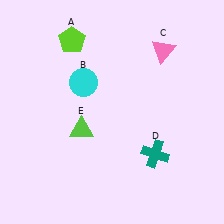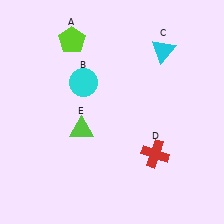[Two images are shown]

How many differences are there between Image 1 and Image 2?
There are 2 differences between the two images.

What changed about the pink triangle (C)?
In Image 1, C is pink. In Image 2, it changed to cyan.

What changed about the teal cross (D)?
In Image 1, D is teal. In Image 2, it changed to red.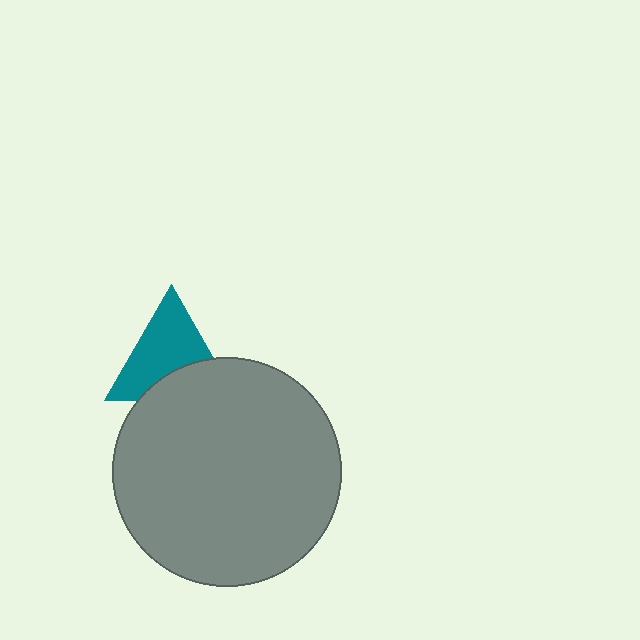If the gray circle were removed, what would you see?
You would see the complete teal triangle.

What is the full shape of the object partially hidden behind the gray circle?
The partially hidden object is a teal triangle.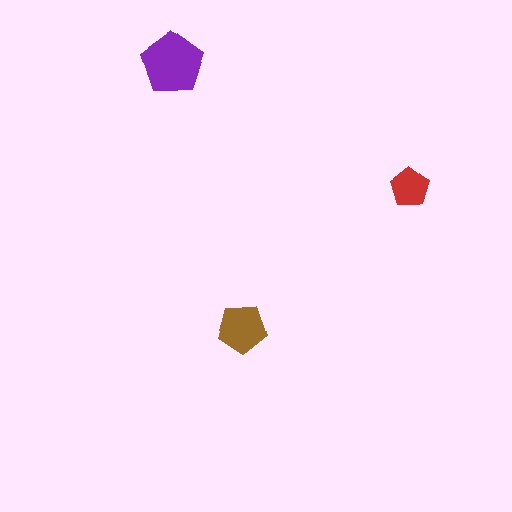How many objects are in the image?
There are 3 objects in the image.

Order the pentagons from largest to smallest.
the purple one, the brown one, the red one.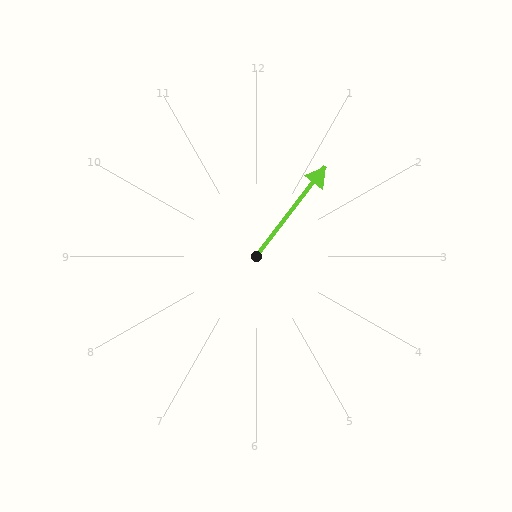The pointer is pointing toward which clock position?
Roughly 1 o'clock.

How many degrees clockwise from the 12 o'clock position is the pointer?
Approximately 38 degrees.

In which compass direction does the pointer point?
Northeast.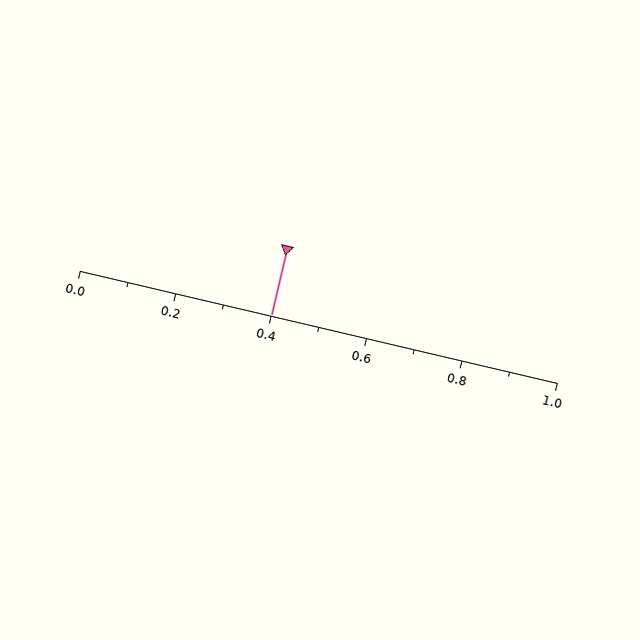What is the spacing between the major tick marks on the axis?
The major ticks are spaced 0.2 apart.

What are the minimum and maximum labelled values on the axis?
The axis runs from 0.0 to 1.0.